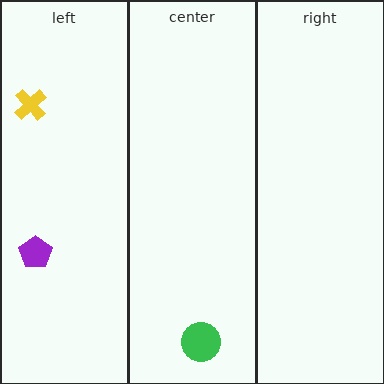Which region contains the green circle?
The center region.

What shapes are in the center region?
The green circle.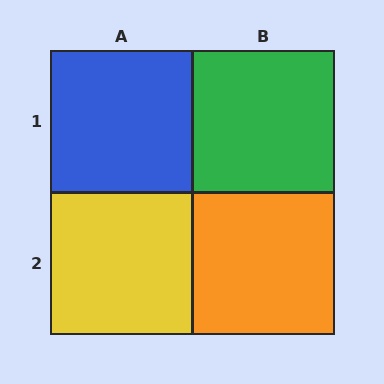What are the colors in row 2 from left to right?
Yellow, orange.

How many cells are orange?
1 cell is orange.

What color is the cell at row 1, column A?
Blue.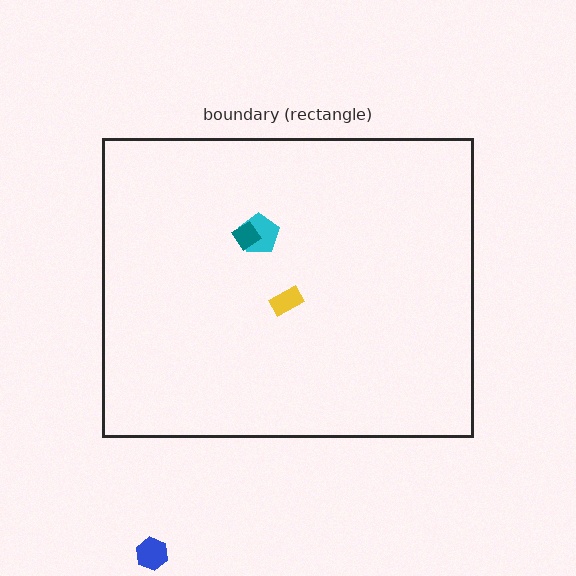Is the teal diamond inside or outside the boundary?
Inside.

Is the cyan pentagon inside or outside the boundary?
Inside.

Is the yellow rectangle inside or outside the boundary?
Inside.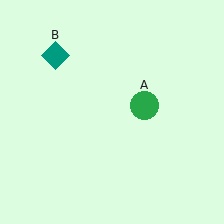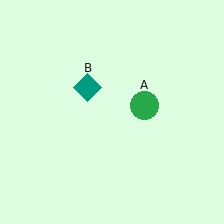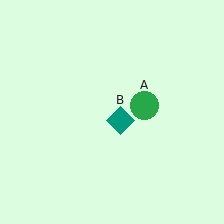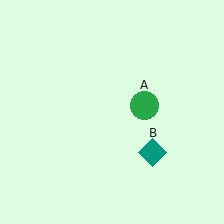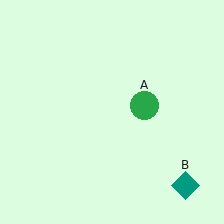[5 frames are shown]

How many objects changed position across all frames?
1 object changed position: teal diamond (object B).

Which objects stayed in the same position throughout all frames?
Green circle (object A) remained stationary.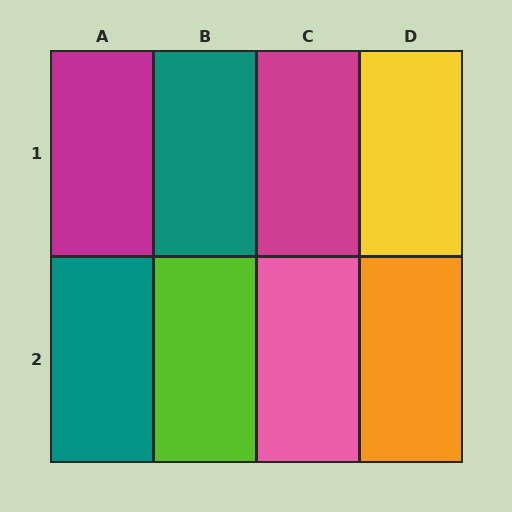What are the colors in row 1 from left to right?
Magenta, teal, magenta, yellow.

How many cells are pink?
1 cell is pink.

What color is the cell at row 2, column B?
Lime.